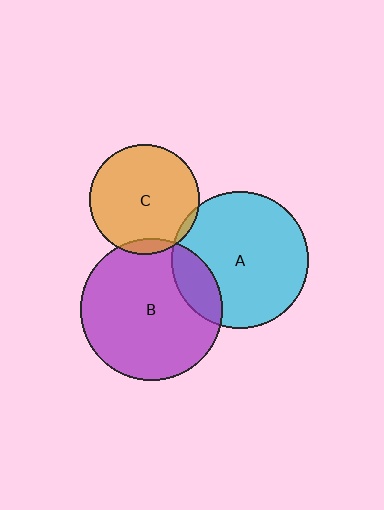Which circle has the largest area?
Circle B (purple).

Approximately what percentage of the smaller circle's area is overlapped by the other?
Approximately 5%.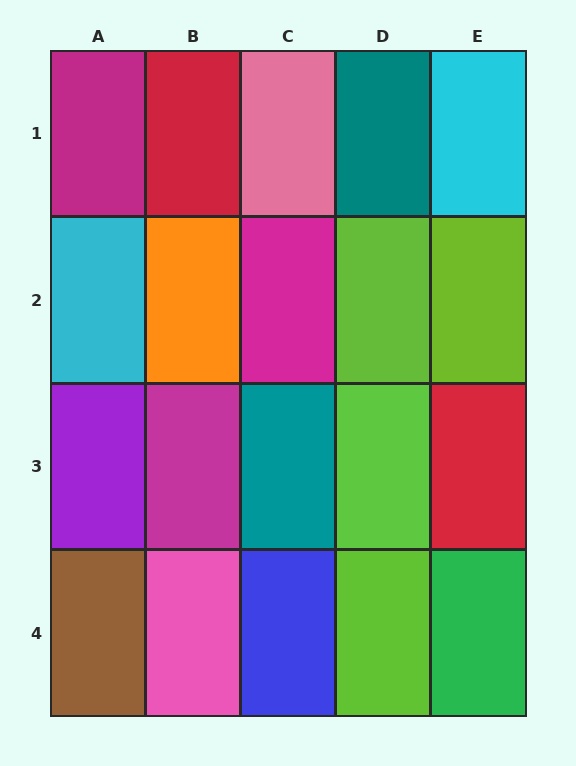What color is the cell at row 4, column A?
Brown.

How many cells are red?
2 cells are red.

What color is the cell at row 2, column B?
Orange.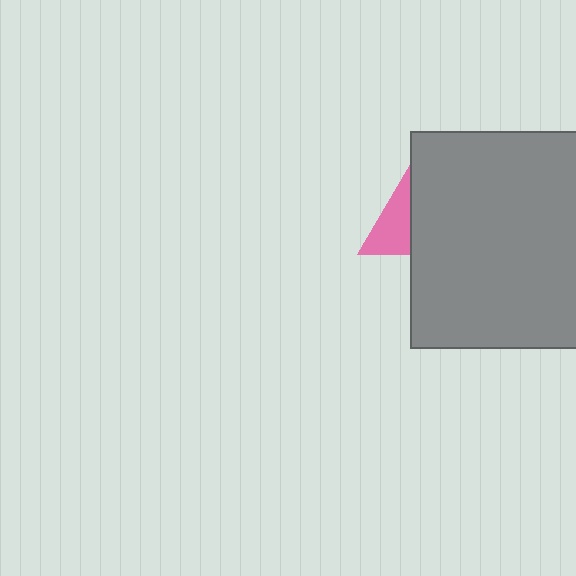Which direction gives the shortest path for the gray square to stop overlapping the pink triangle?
Moving right gives the shortest separation.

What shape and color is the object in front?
The object in front is a gray square.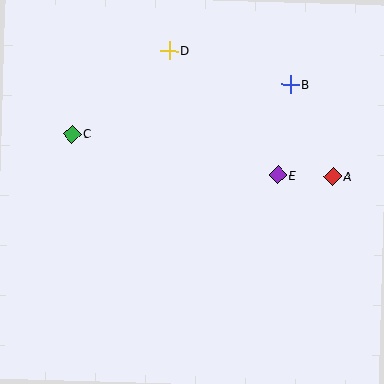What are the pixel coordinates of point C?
Point C is at (72, 134).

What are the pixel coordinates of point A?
Point A is at (333, 177).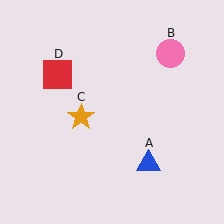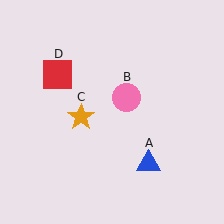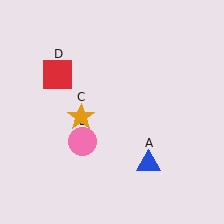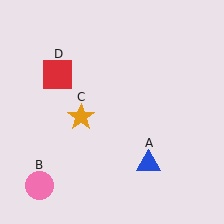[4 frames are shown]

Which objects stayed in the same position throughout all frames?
Blue triangle (object A) and orange star (object C) and red square (object D) remained stationary.